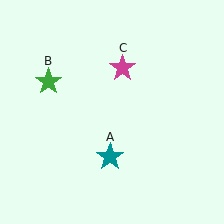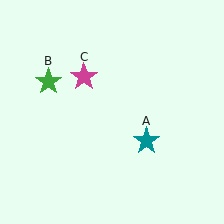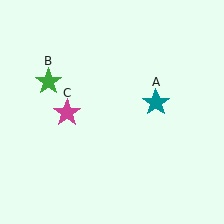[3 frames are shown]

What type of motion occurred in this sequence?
The teal star (object A), magenta star (object C) rotated counterclockwise around the center of the scene.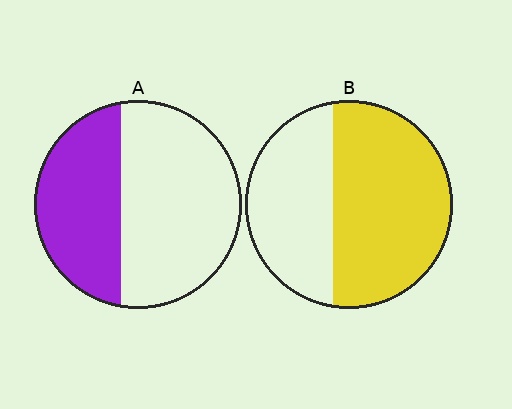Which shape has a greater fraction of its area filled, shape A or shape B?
Shape B.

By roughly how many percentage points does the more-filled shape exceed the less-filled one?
By roughly 20 percentage points (B over A).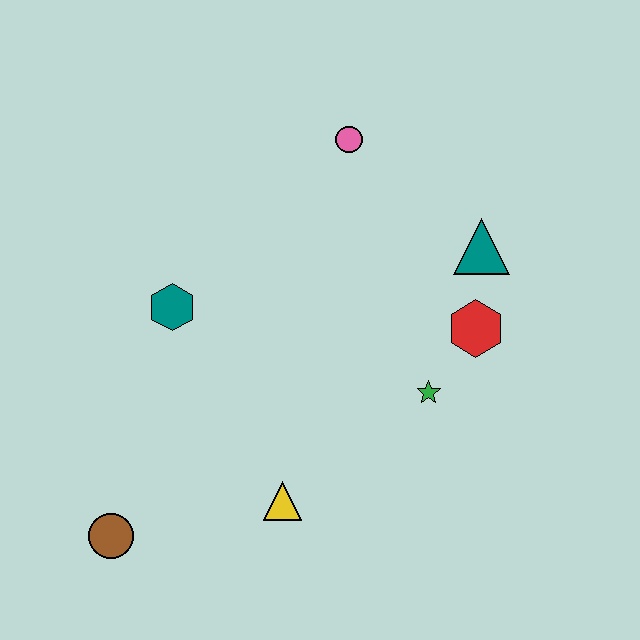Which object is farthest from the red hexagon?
The brown circle is farthest from the red hexagon.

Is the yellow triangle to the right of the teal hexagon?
Yes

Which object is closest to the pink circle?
The teal triangle is closest to the pink circle.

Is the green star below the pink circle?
Yes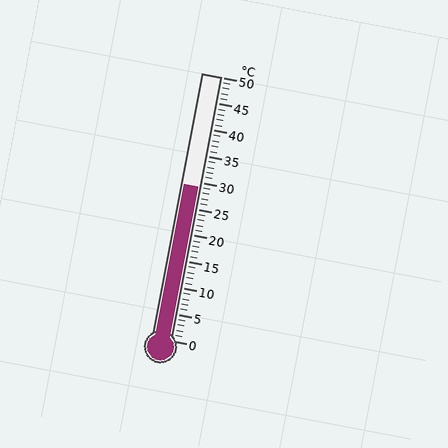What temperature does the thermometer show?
The thermometer shows approximately 29°C.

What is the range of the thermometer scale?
The thermometer scale ranges from 0°C to 50°C.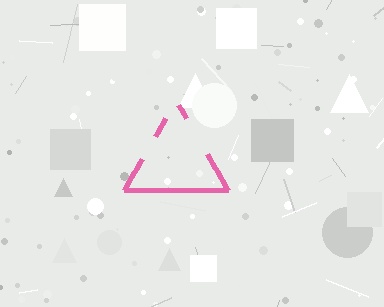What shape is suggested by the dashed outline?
The dashed outline suggests a triangle.